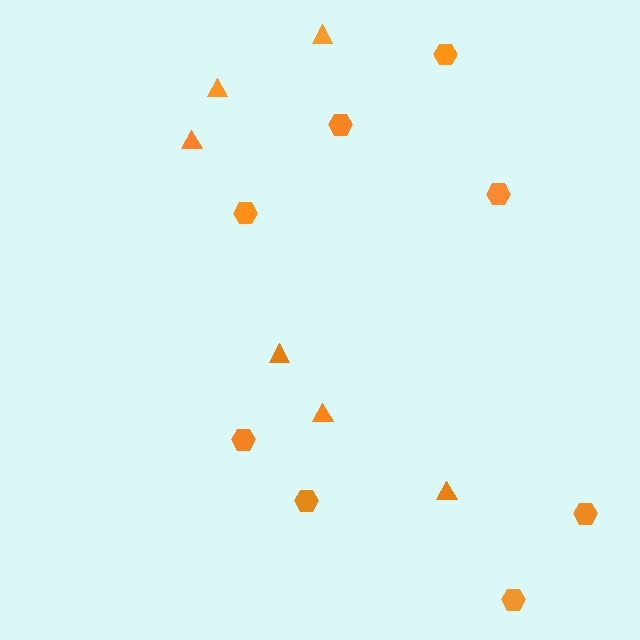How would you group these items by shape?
There are 2 groups: one group of triangles (6) and one group of hexagons (8).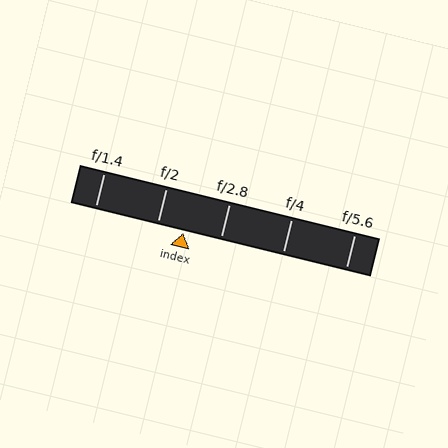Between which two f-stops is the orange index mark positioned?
The index mark is between f/2 and f/2.8.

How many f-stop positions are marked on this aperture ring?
There are 5 f-stop positions marked.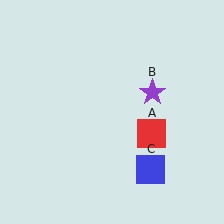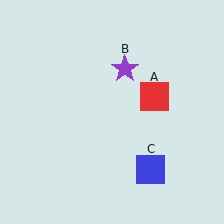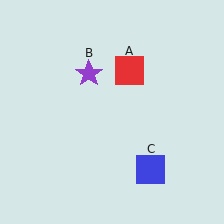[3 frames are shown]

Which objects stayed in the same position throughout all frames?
Blue square (object C) remained stationary.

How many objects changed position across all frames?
2 objects changed position: red square (object A), purple star (object B).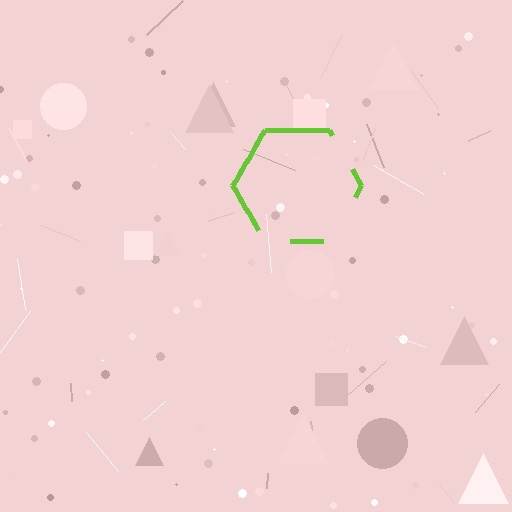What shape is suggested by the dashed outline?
The dashed outline suggests a hexagon.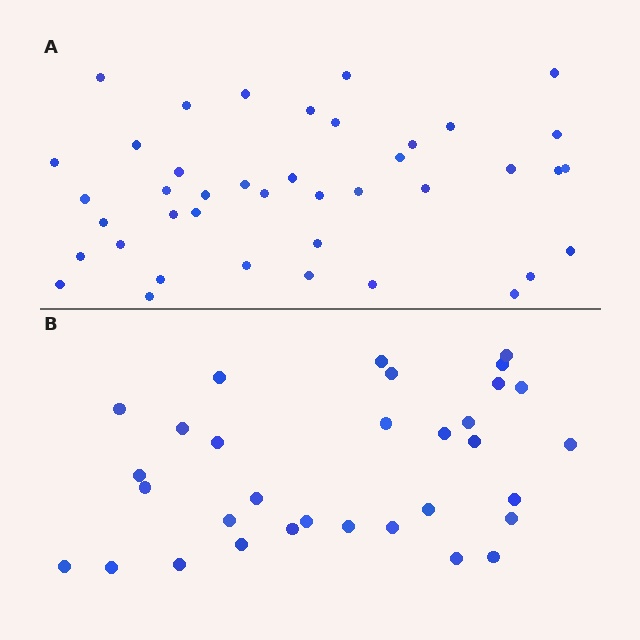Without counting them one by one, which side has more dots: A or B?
Region A (the top region) has more dots.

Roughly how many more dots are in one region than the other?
Region A has roughly 8 or so more dots than region B.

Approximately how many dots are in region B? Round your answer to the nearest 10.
About 30 dots. (The exact count is 32, which rounds to 30.)